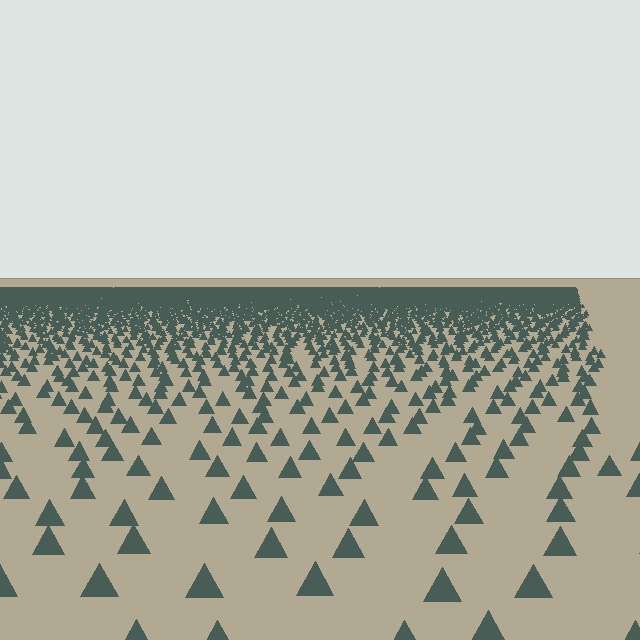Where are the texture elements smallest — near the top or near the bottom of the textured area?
Near the top.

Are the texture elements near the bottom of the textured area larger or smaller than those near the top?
Larger. Near the bottom, elements are closer to the viewer and appear at a bigger on-screen size.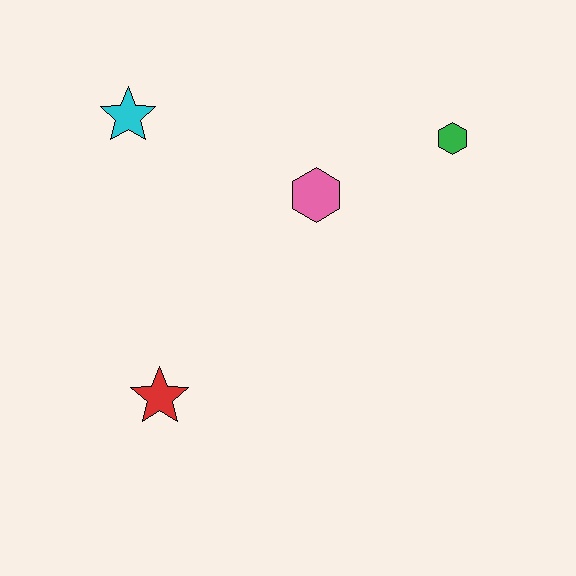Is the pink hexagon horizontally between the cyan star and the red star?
No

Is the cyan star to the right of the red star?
No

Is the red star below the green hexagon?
Yes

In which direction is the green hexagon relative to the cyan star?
The green hexagon is to the right of the cyan star.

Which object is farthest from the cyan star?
The green hexagon is farthest from the cyan star.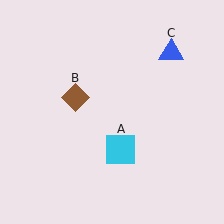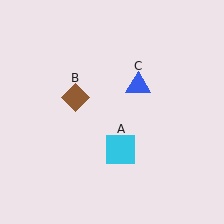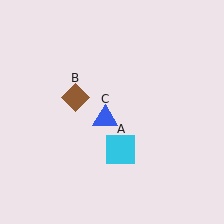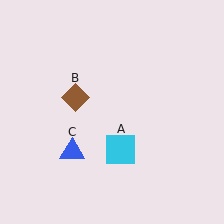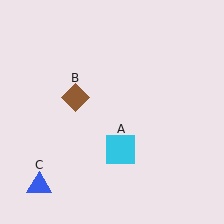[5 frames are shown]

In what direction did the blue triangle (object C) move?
The blue triangle (object C) moved down and to the left.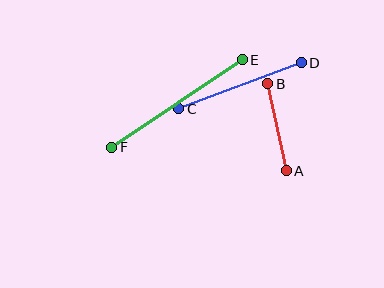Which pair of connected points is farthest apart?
Points E and F are farthest apart.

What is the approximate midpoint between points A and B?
The midpoint is at approximately (277, 127) pixels.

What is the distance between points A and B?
The distance is approximately 89 pixels.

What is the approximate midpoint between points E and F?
The midpoint is at approximately (177, 103) pixels.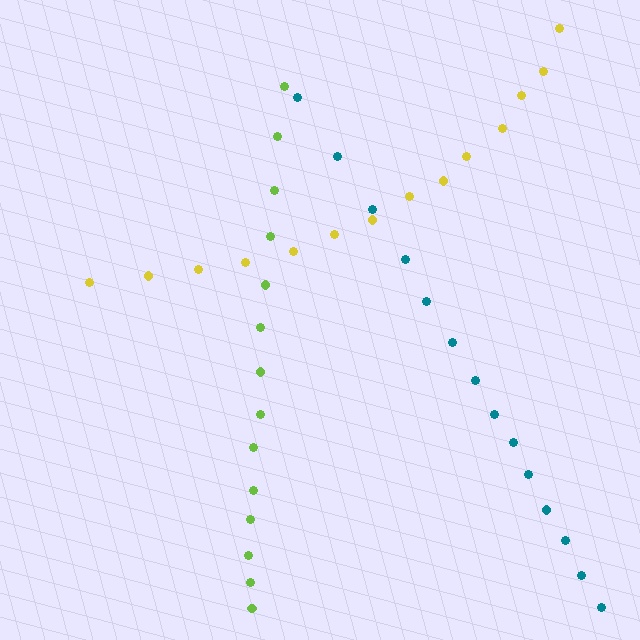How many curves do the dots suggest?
There are 3 distinct paths.